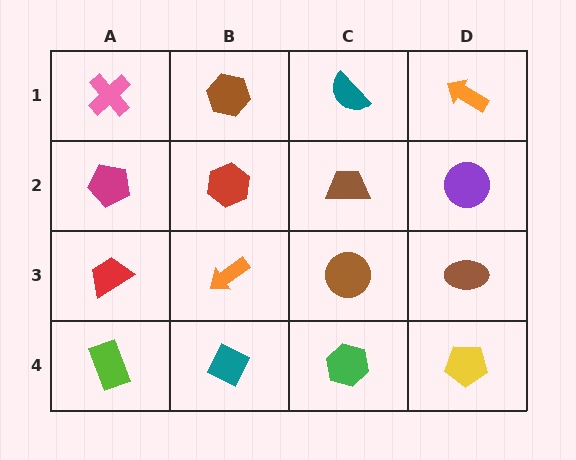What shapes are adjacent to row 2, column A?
A pink cross (row 1, column A), a red trapezoid (row 3, column A), a red hexagon (row 2, column B).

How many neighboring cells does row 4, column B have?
3.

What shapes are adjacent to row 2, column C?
A teal semicircle (row 1, column C), a brown circle (row 3, column C), a red hexagon (row 2, column B), a purple circle (row 2, column D).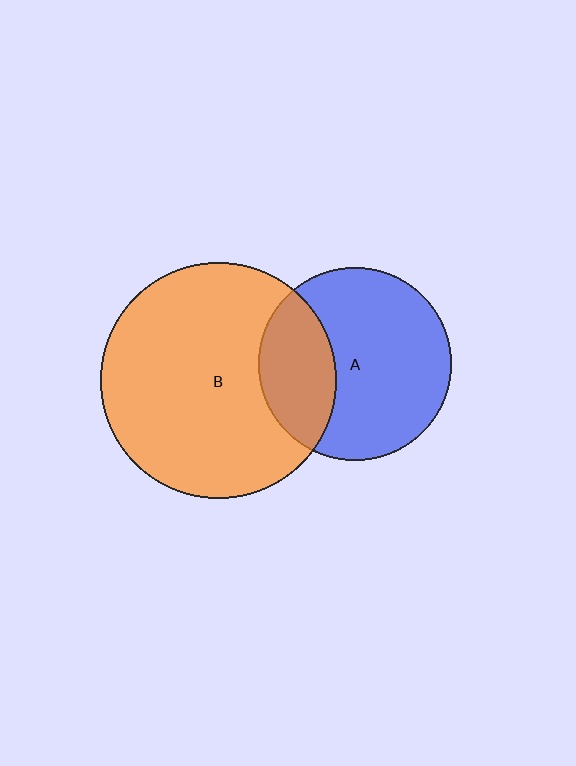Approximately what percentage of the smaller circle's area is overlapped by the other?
Approximately 30%.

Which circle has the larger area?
Circle B (orange).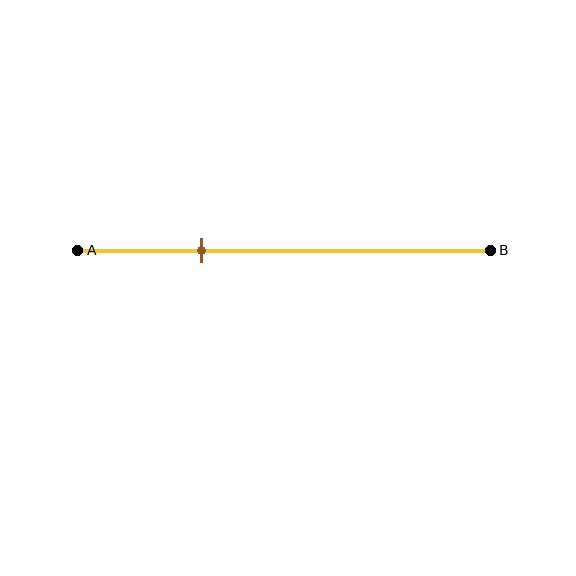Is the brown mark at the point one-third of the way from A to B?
No, the mark is at about 30% from A, not at the 33% one-third point.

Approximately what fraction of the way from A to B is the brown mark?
The brown mark is approximately 30% of the way from A to B.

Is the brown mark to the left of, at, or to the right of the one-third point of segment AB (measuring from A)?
The brown mark is to the left of the one-third point of segment AB.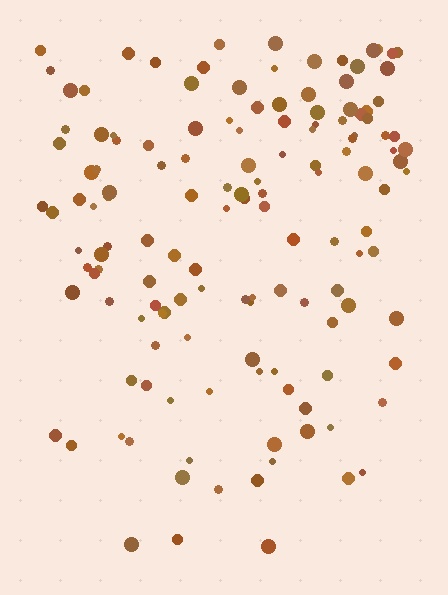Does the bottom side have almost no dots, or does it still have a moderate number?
Still a moderate number, just noticeably fewer than the top.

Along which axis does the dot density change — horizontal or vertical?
Vertical.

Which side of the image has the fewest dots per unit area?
The bottom.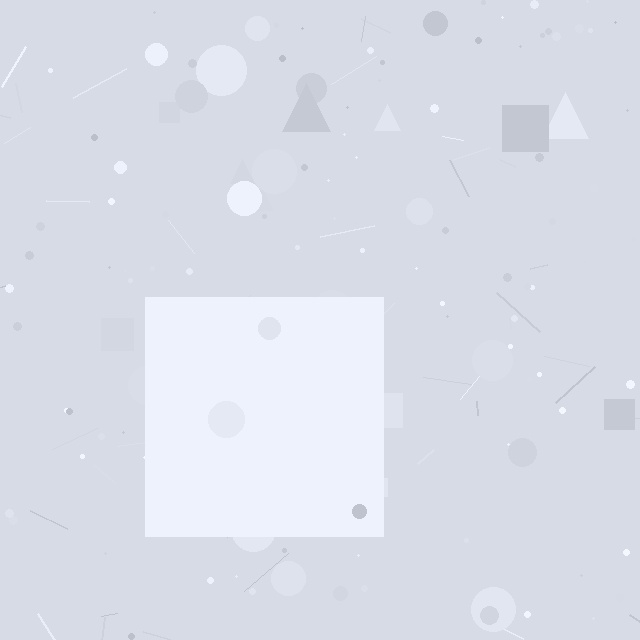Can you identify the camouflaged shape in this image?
The camouflaged shape is a square.